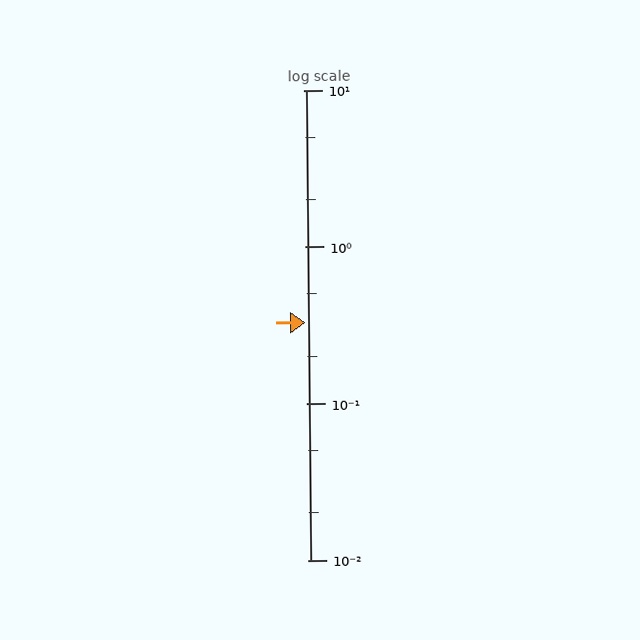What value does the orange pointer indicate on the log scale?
The pointer indicates approximately 0.33.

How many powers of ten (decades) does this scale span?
The scale spans 3 decades, from 0.01 to 10.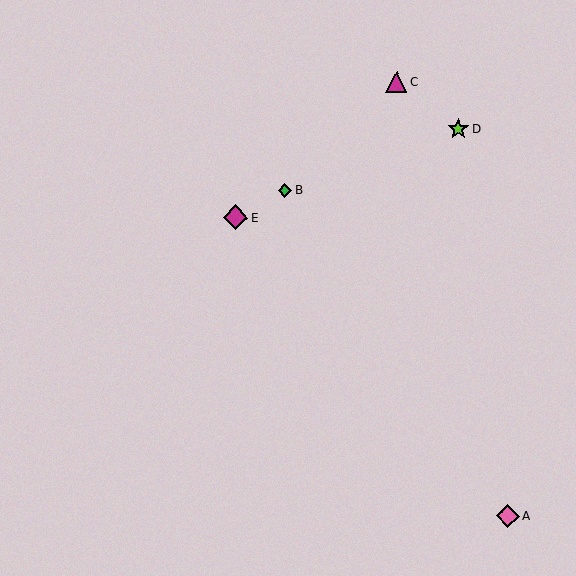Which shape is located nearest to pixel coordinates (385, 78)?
The magenta triangle (labeled C) at (396, 82) is nearest to that location.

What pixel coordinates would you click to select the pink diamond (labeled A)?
Click at (508, 516) to select the pink diamond A.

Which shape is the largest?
The magenta diamond (labeled E) is the largest.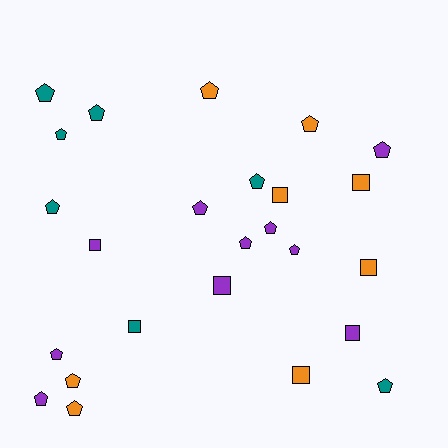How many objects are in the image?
There are 25 objects.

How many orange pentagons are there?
There are 4 orange pentagons.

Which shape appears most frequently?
Pentagon, with 17 objects.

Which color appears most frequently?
Purple, with 10 objects.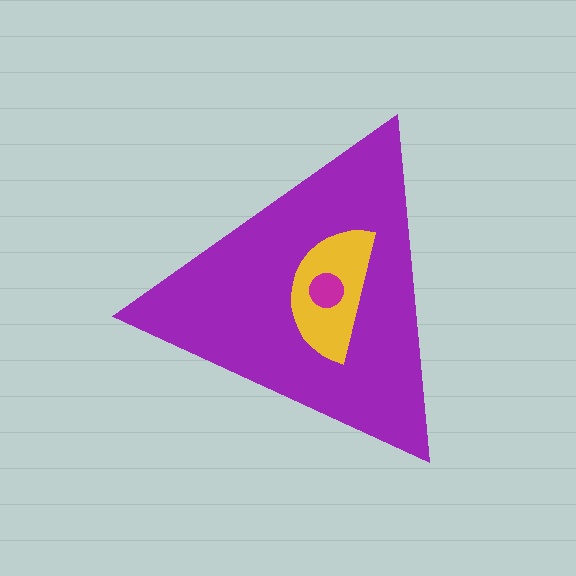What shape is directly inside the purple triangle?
The yellow semicircle.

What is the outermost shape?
The purple triangle.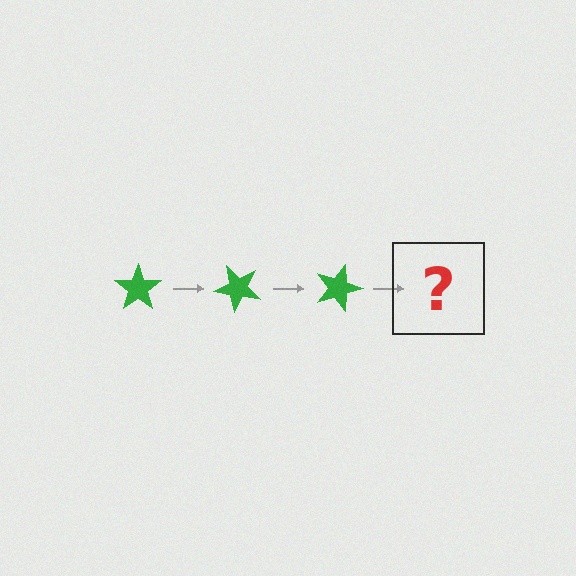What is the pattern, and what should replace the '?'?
The pattern is that the star rotates 45 degrees each step. The '?' should be a green star rotated 135 degrees.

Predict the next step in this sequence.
The next step is a green star rotated 135 degrees.